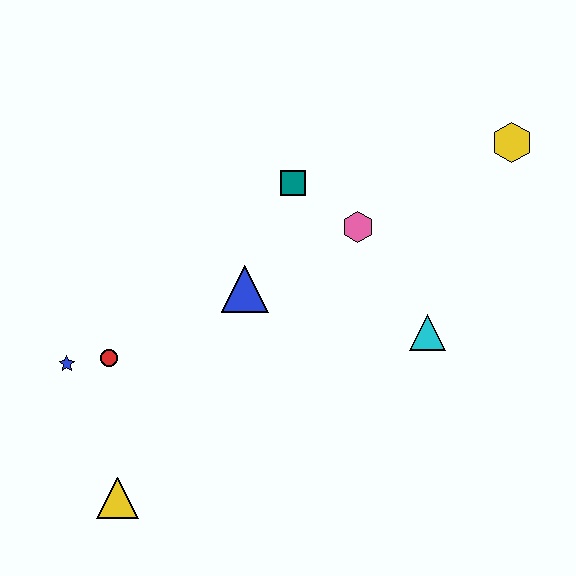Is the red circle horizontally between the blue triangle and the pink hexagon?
No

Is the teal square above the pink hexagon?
Yes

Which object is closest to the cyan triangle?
The pink hexagon is closest to the cyan triangle.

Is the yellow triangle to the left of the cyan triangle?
Yes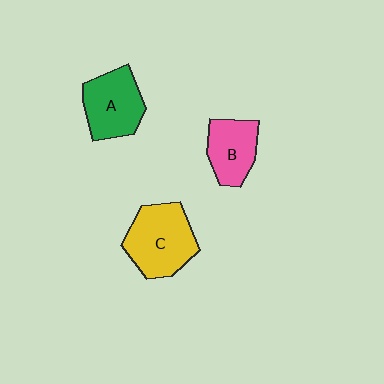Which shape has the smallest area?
Shape B (pink).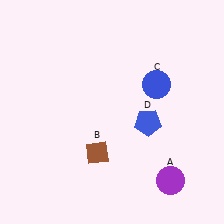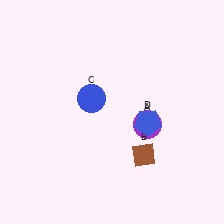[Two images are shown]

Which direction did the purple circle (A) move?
The purple circle (A) moved up.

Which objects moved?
The objects that moved are: the purple circle (A), the brown diamond (B), the blue circle (C).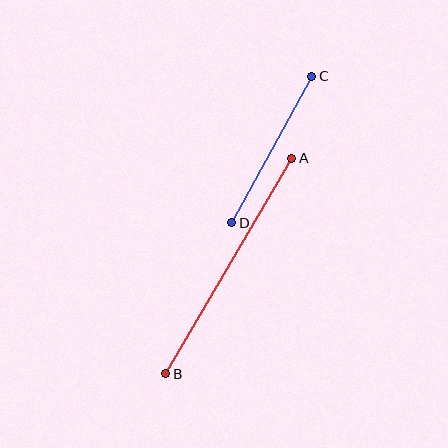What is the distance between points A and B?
The distance is approximately 250 pixels.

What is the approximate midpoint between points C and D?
The midpoint is at approximately (272, 150) pixels.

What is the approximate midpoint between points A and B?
The midpoint is at approximately (229, 266) pixels.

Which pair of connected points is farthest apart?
Points A and B are farthest apart.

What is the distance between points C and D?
The distance is approximately 167 pixels.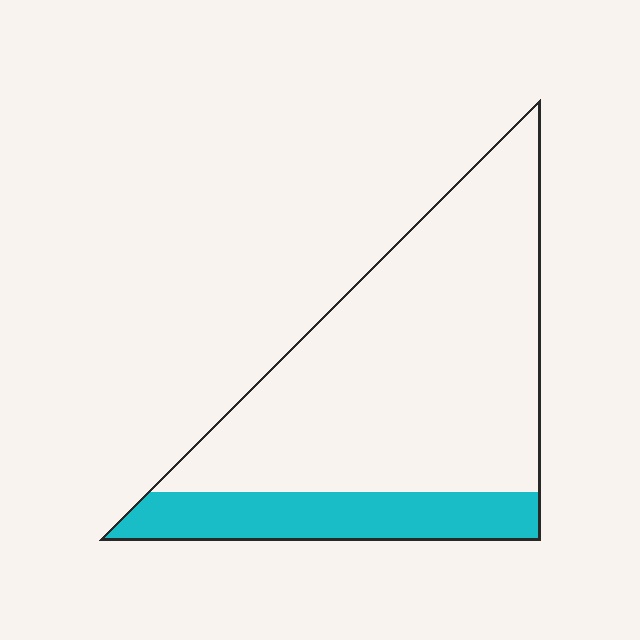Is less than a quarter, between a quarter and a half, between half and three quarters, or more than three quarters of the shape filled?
Less than a quarter.